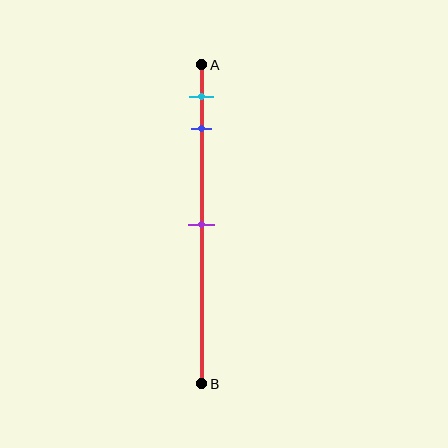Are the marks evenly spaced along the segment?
No, the marks are not evenly spaced.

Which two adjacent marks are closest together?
The cyan and blue marks are the closest adjacent pair.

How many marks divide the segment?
There are 3 marks dividing the segment.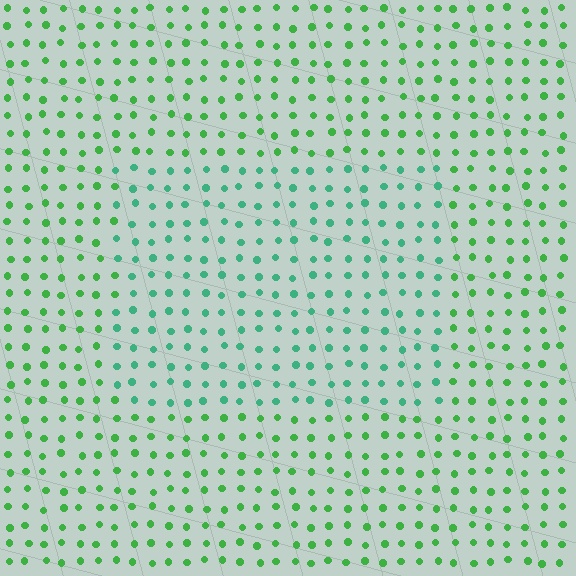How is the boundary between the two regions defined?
The boundary is defined purely by a slight shift in hue (about 32 degrees). Spacing, size, and orientation are identical on both sides.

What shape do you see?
I see a rectangle.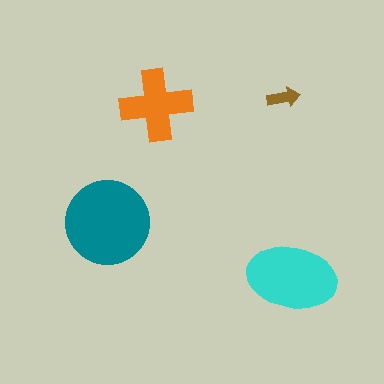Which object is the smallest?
The brown arrow.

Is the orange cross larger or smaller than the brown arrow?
Larger.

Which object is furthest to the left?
The teal circle is leftmost.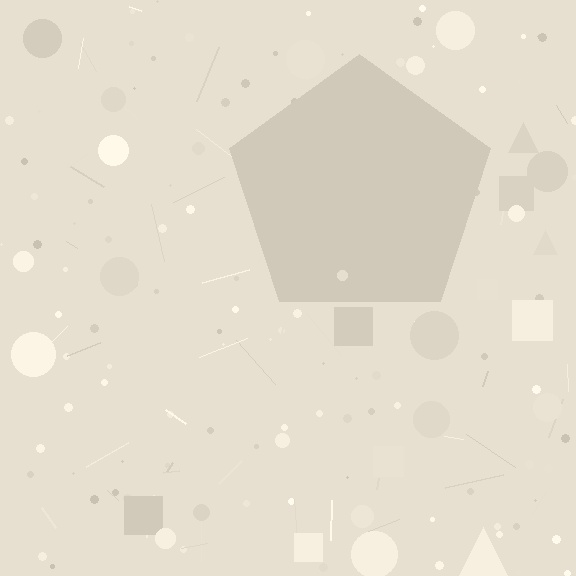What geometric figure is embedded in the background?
A pentagon is embedded in the background.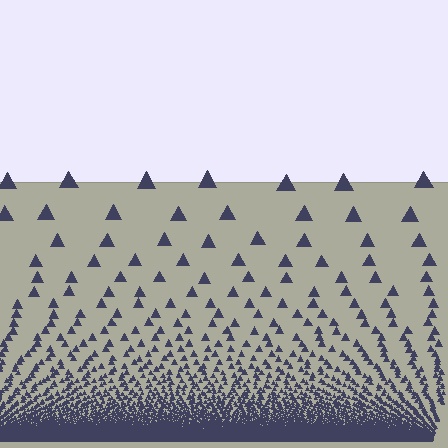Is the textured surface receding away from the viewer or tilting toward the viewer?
The surface appears to tilt toward the viewer. Texture elements get larger and sparser toward the top.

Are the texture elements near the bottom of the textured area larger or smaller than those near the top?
Smaller. The gradient is inverted — elements near the bottom are smaller and denser.